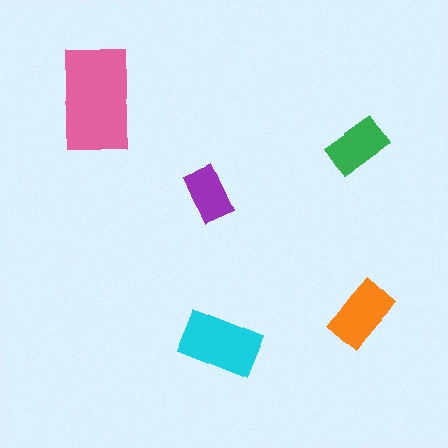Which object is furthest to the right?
The green rectangle is rightmost.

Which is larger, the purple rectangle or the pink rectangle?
The pink one.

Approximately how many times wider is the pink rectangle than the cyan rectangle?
About 1.5 times wider.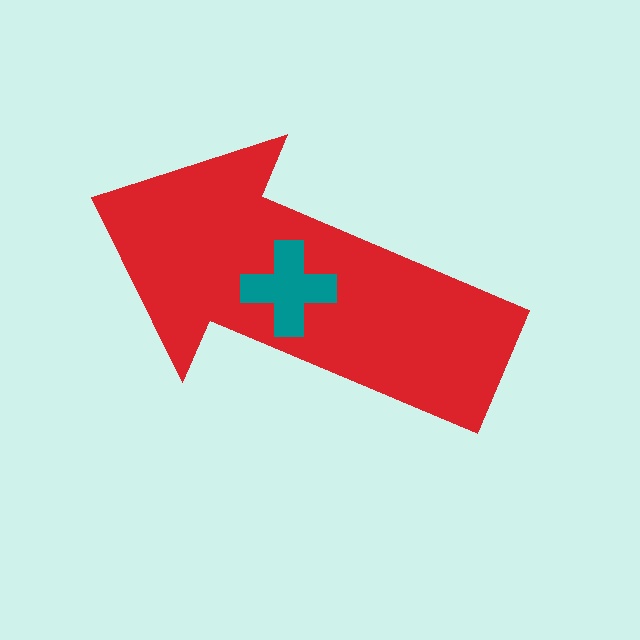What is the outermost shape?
The red arrow.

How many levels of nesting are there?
2.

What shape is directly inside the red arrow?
The teal cross.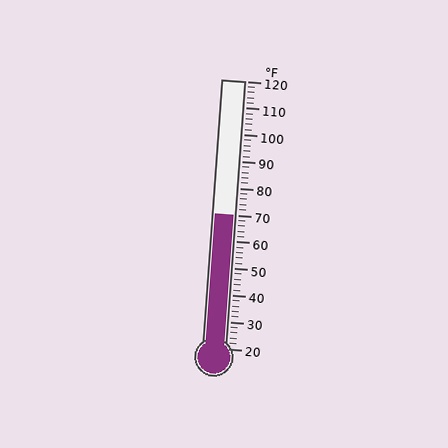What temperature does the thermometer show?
The thermometer shows approximately 70°F.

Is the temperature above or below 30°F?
The temperature is above 30°F.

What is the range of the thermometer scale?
The thermometer scale ranges from 20°F to 120°F.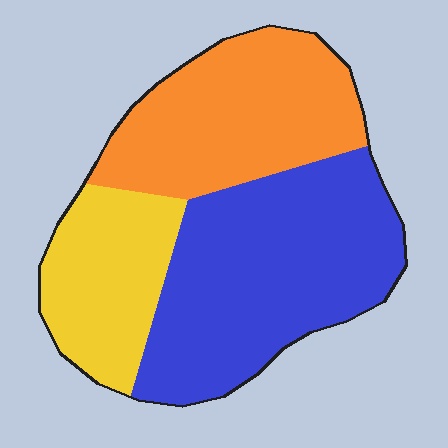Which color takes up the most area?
Blue, at roughly 45%.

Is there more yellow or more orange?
Orange.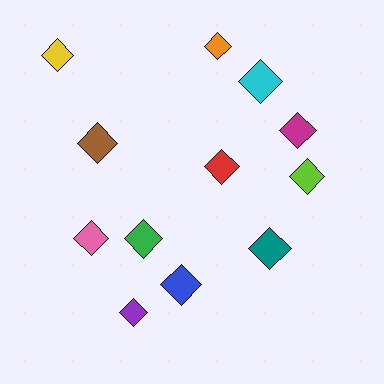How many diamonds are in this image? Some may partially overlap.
There are 12 diamonds.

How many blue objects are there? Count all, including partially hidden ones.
There is 1 blue object.